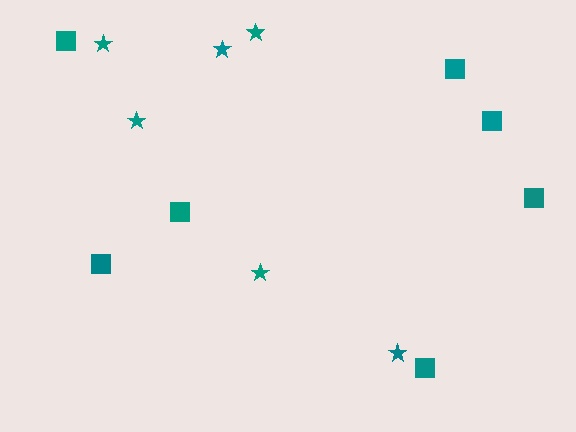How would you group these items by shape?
There are 2 groups: one group of stars (6) and one group of squares (7).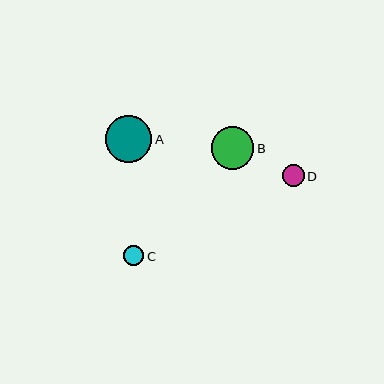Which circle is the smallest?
Circle C is the smallest with a size of approximately 20 pixels.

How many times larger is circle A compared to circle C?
Circle A is approximately 2.3 times the size of circle C.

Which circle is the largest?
Circle A is the largest with a size of approximately 47 pixels.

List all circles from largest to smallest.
From largest to smallest: A, B, D, C.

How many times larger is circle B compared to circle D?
Circle B is approximately 1.9 times the size of circle D.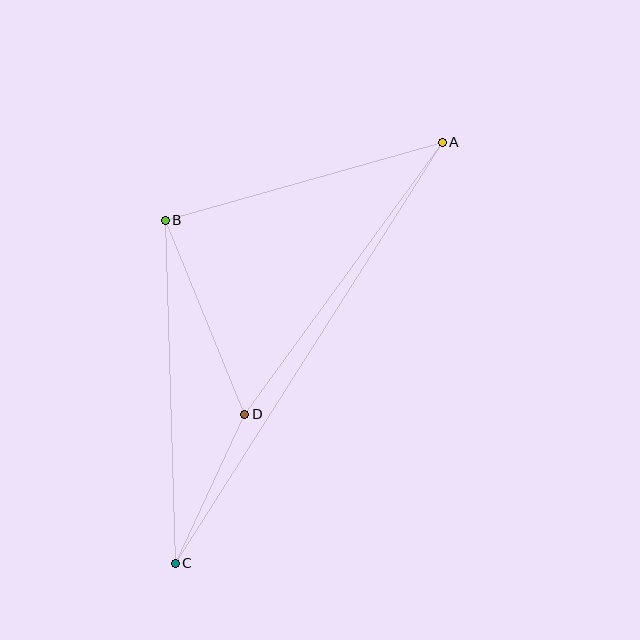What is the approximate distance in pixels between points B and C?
The distance between B and C is approximately 343 pixels.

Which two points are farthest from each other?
Points A and C are farthest from each other.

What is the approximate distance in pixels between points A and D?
The distance between A and D is approximately 337 pixels.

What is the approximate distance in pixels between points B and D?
The distance between B and D is approximately 210 pixels.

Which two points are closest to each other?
Points C and D are closest to each other.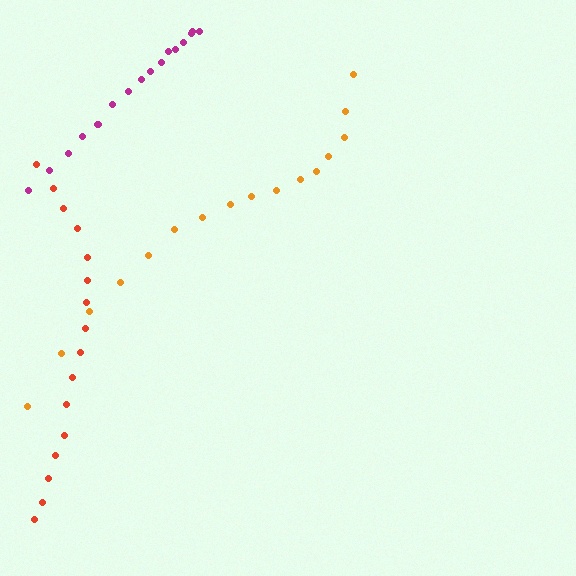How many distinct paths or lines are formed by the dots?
There are 3 distinct paths.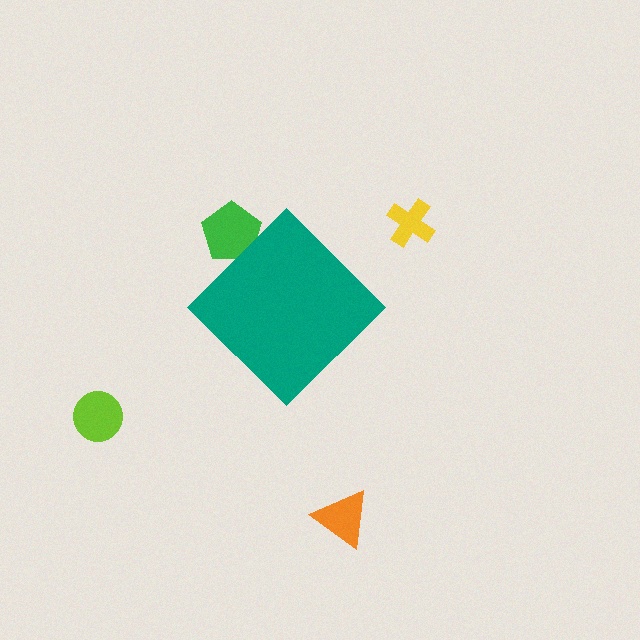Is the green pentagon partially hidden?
Yes, the green pentagon is partially hidden behind the teal diamond.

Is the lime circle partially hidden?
No, the lime circle is fully visible.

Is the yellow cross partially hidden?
No, the yellow cross is fully visible.